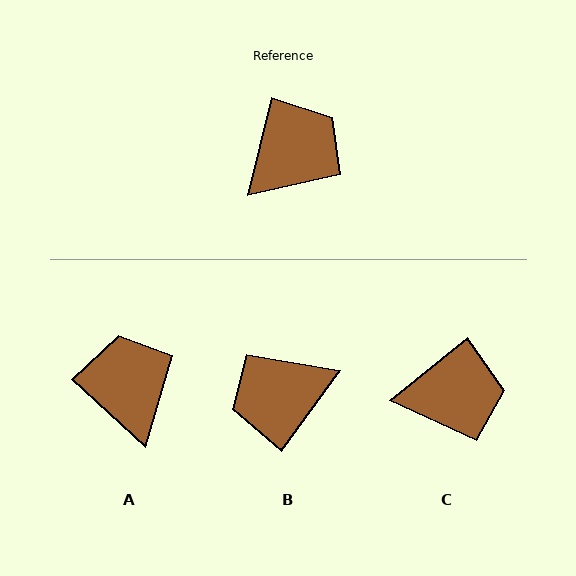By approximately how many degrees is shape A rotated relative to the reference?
Approximately 61 degrees counter-clockwise.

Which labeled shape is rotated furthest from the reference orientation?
B, about 158 degrees away.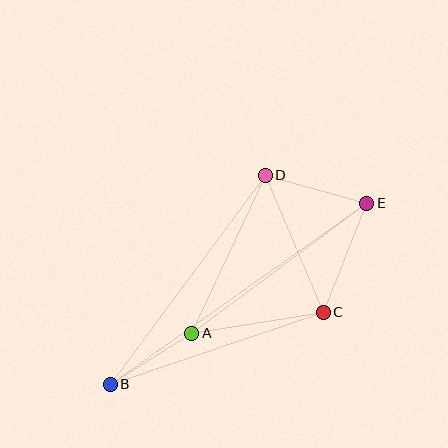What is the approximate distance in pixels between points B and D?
The distance between B and D is approximately 260 pixels.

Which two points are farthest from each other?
Points B and E are farthest from each other.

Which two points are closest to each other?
Points A and B are closest to each other.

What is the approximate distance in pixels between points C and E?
The distance between C and E is approximately 118 pixels.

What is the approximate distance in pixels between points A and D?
The distance between A and D is approximately 174 pixels.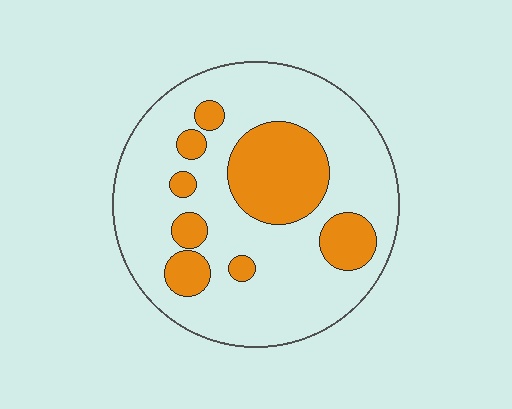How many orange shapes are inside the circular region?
8.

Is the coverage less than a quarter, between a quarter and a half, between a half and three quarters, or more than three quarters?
Between a quarter and a half.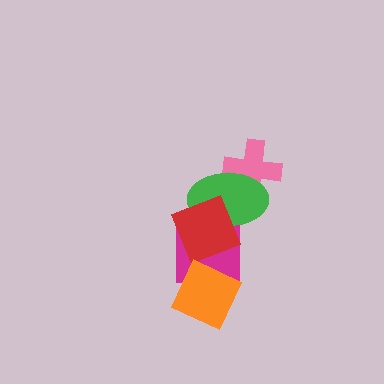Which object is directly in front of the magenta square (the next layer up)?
The green ellipse is directly in front of the magenta square.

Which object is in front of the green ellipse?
The red diamond is in front of the green ellipse.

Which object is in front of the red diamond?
The orange diamond is in front of the red diamond.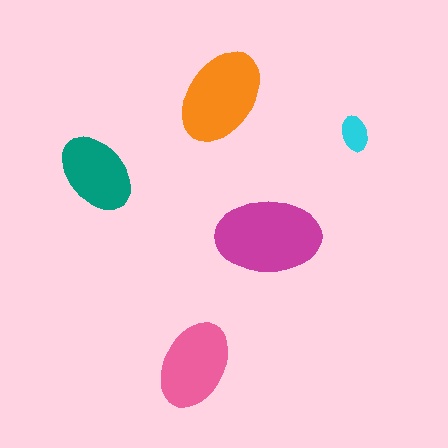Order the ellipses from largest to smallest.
the magenta one, the orange one, the pink one, the teal one, the cyan one.